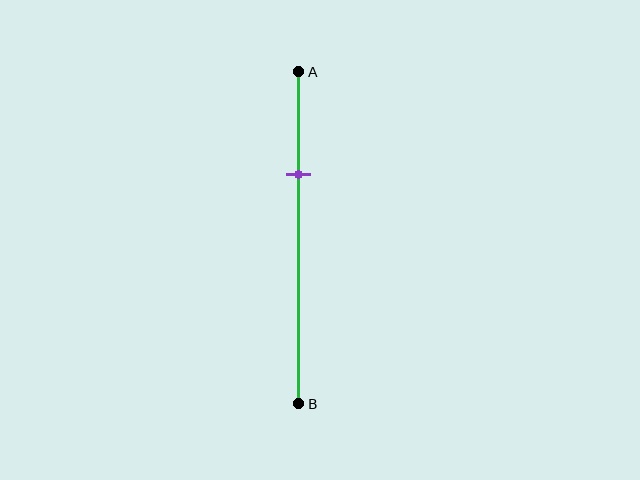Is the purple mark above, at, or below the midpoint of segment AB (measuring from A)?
The purple mark is above the midpoint of segment AB.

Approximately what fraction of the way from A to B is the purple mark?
The purple mark is approximately 30% of the way from A to B.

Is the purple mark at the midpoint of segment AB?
No, the mark is at about 30% from A, not at the 50% midpoint.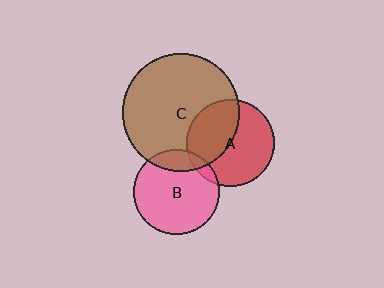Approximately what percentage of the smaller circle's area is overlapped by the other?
Approximately 15%.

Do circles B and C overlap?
Yes.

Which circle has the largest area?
Circle C (brown).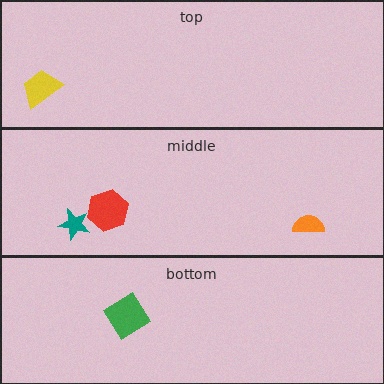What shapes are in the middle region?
The orange semicircle, the red hexagon, the teal star.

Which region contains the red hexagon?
The middle region.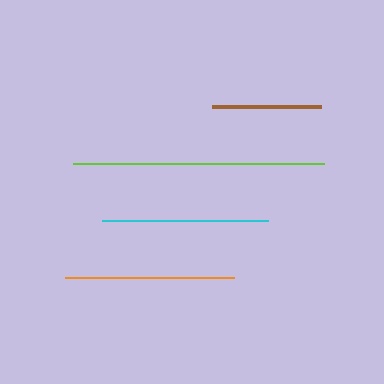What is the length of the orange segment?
The orange segment is approximately 170 pixels long.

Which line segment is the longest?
The lime line is the longest at approximately 252 pixels.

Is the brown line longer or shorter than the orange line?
The orange line is longer than the brown line.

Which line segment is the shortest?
The brown line is the shortest at approximately 109 pixels.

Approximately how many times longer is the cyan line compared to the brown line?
The cyan line is approximately 1.5 times the length of the brown line.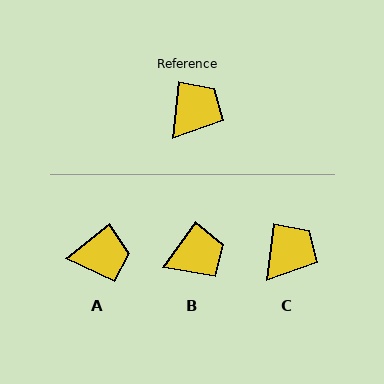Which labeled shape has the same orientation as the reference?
C.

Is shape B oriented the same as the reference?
No, it is off by about 29 degrees.